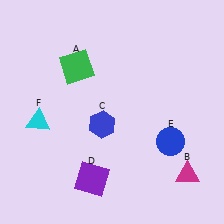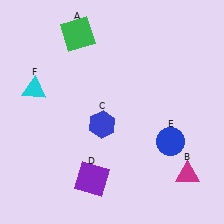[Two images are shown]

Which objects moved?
The objects that moved are: the green square (A), the cyan triangle (F).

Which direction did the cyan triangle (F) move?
The cyan triangle (F) moved up.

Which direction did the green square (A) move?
The green square (A) moved up.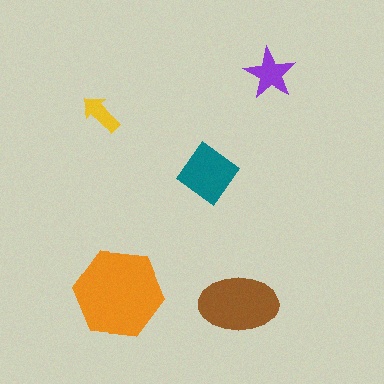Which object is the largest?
The orange hexagon.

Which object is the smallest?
The yellow arrow.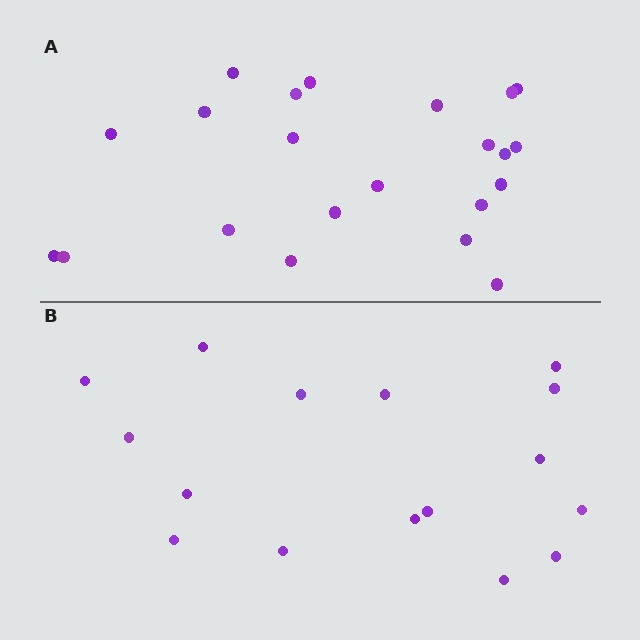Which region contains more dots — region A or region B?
Region A (the top region) has more dots.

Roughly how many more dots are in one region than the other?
Region A has about 6 more dots than region B.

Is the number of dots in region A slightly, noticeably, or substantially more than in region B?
Region A has noticeably more, but not dramatically so. The ratio is roughly 1.4 to 1.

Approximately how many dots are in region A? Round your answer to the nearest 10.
About 20 dots. (The exact count is 22, which rounds to 20.)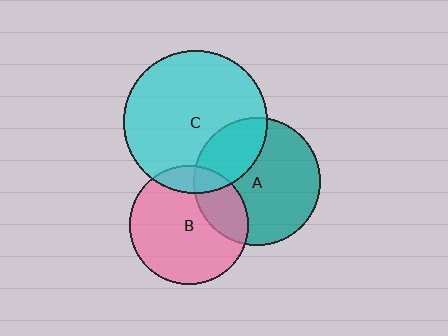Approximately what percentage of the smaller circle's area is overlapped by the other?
Approximately 15%.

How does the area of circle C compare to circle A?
Approximately 1.3 times.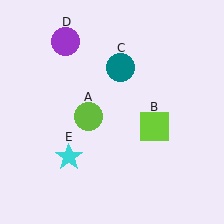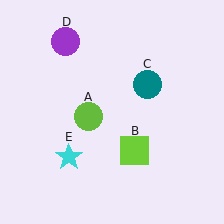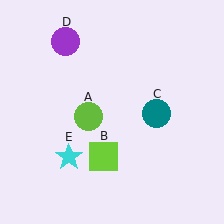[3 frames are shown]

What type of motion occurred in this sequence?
The lime square (object B), teal circle (object C) rotated clockwise around the center of the scene.